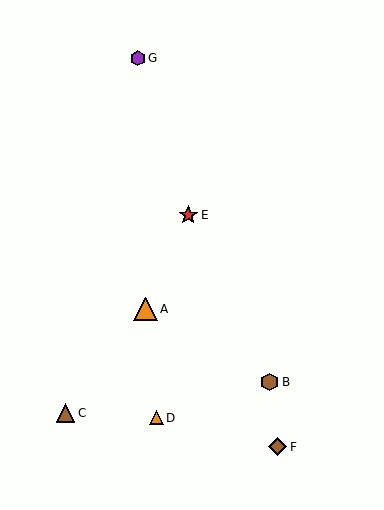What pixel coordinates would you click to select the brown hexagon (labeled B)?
Click at (270, 382) to select the brown hexagon B.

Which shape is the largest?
The orange triangle (labeled A) is the largest.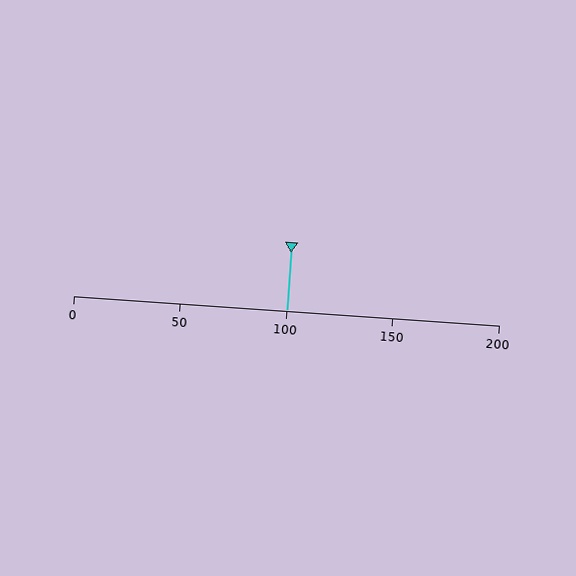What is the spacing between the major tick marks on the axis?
The major ticks are spaced 50 apart.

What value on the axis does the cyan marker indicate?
The marker indicates approximately 100.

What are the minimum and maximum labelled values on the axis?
The axis runs from 0 to 200.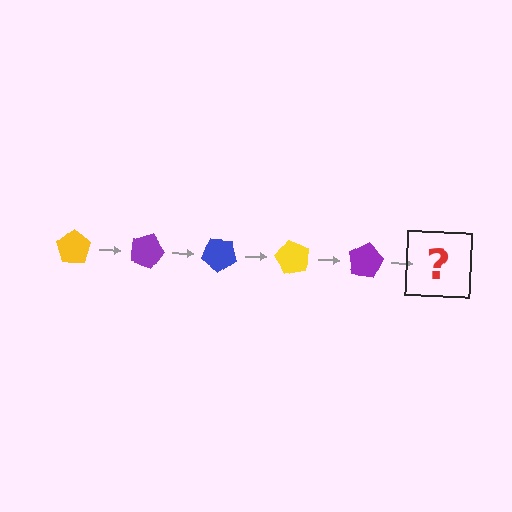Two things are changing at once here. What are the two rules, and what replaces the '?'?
The two rules are that it rotates 20 degrees each step and the color cycles through yellow, purple, and blue. The '?' should be a blue pentagon, rotated 100 degrees from the start.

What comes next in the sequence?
The next element should be a blue pentagon, rotated 100 degrees from the start.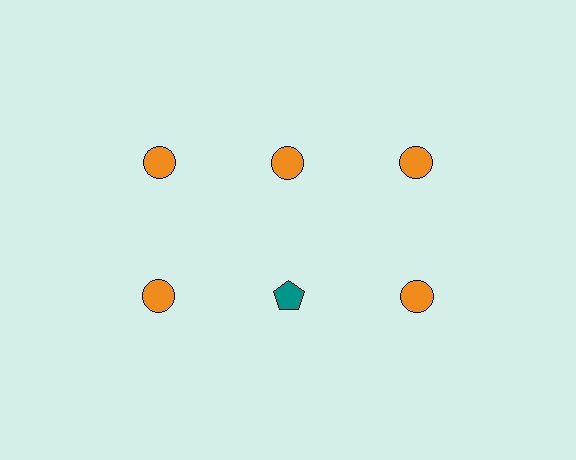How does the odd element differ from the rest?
It differs in both color (teal instead of orange) and shape (pentagon instead of circle).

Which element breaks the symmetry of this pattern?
The teal pentagon in the second row, second from left column breaks the symmetry. All other shapes are orange circles.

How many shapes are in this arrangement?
There are 6 shapes arranged in a grid pattern.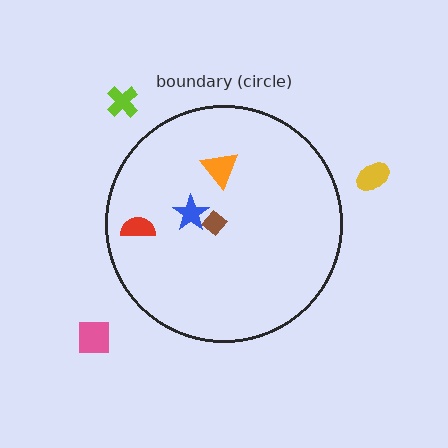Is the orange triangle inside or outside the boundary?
Inside.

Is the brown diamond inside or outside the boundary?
Inside.